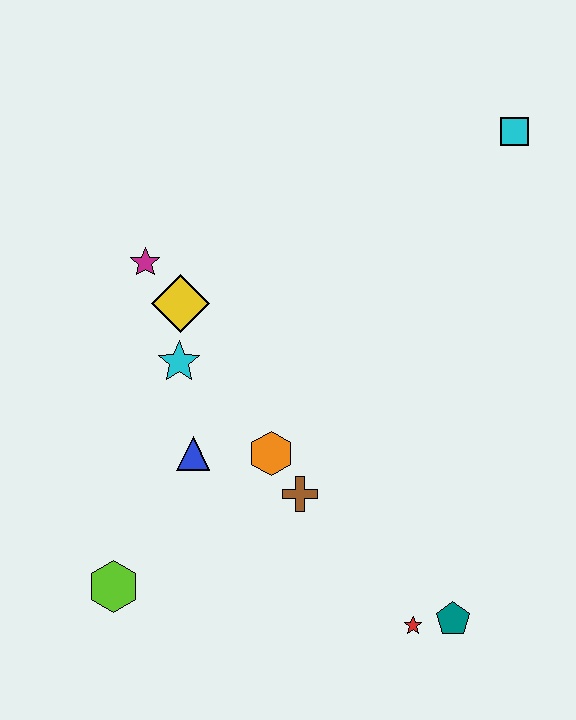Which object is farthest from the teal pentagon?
The cyan square is farthest from the teal pentagon.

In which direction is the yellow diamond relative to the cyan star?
The yellow diamond is above the cyan star.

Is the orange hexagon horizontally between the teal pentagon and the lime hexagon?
Yes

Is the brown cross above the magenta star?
No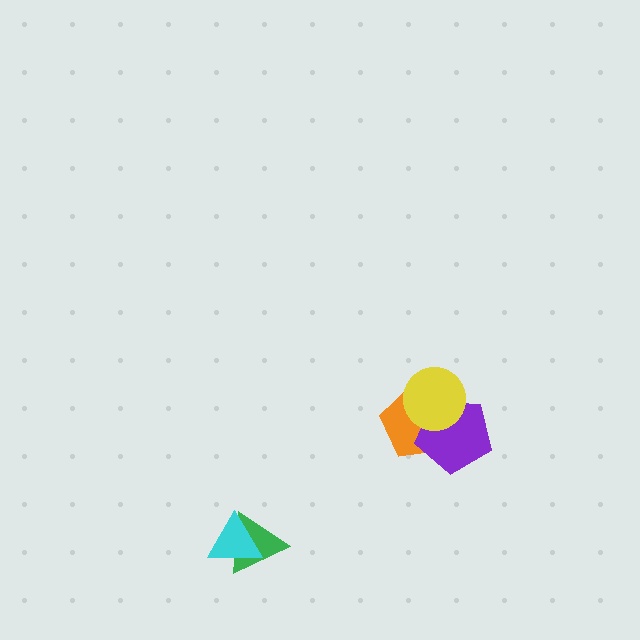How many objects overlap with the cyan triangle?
1 object overlaps with the cyan triangle.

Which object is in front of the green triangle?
The cyan triangle is in front of the green triangle.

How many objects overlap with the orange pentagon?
2 objects overlap with the orange pentagon.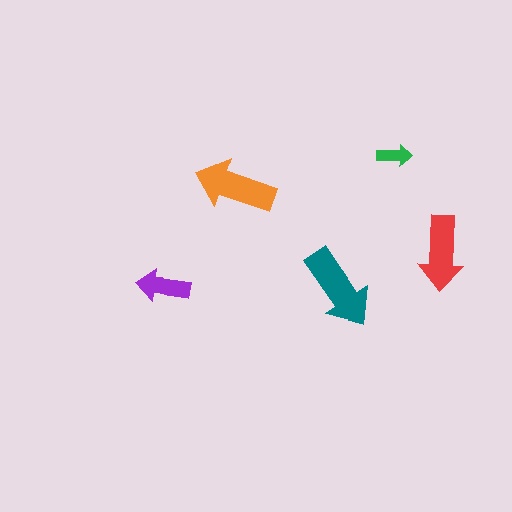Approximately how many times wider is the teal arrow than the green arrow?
About 2.5 times wider.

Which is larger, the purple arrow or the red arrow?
The red one.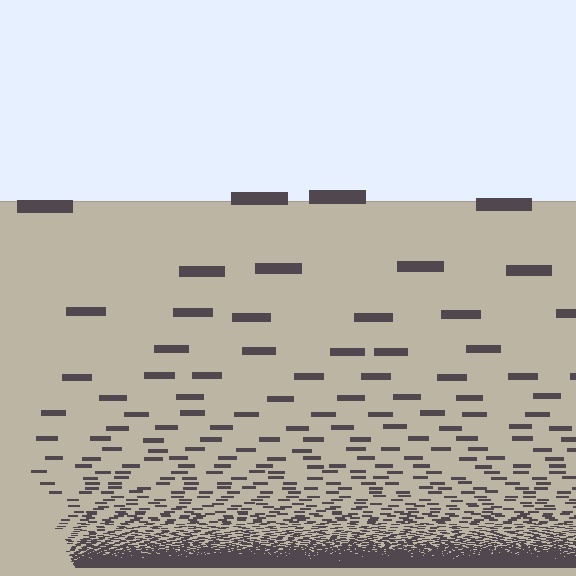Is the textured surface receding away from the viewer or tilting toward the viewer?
The surface appears to tilt toward the viewer. Texture elements get larger and sparser toward the top.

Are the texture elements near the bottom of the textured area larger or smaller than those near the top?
Smaller. The gradient is inverted — elements near the bottom are smaller and denser.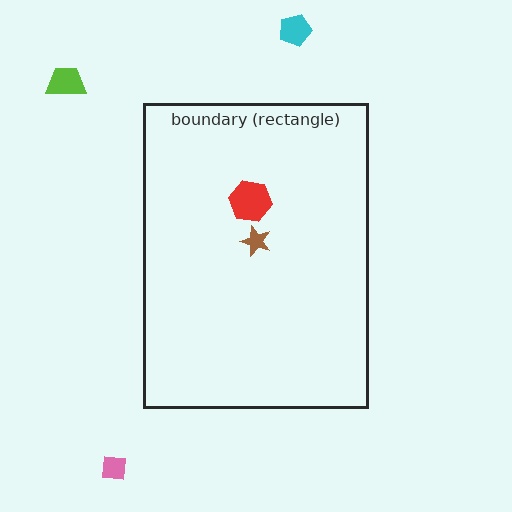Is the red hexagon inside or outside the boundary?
Inside.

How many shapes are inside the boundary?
2 inside, 3 outside.